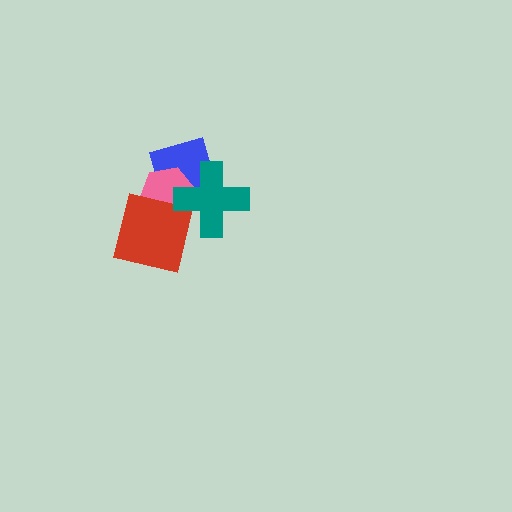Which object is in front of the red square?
The teal cross is in front of the red square.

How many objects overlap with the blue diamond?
3 objects overlap with the blue diamond.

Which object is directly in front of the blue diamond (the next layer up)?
The pink hexagon is directly in front of the blue diamond.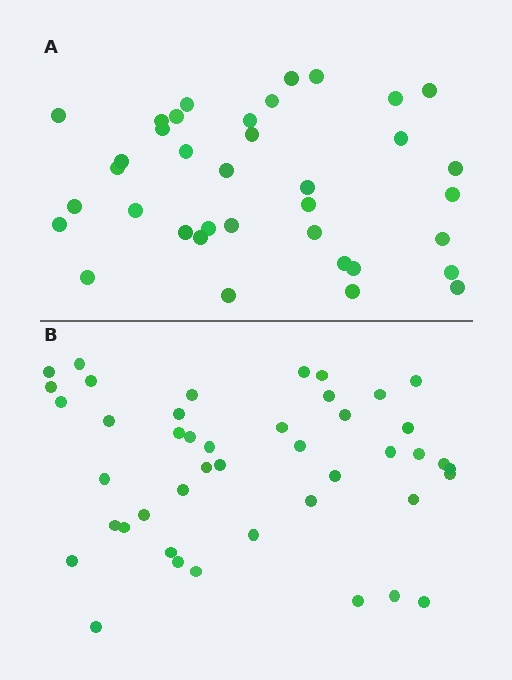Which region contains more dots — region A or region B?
Region B (the bottom region) has more dots.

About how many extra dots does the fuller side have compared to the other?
Region B has roughly 8 or so more dots than region A.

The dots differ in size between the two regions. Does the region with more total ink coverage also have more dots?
No. Region A has more total ink coverage because its dots are larger, but region B actually contains more individual dots. Total area can be misleading — the number of items is what matters here.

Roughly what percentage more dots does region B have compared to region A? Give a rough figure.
About 20% more.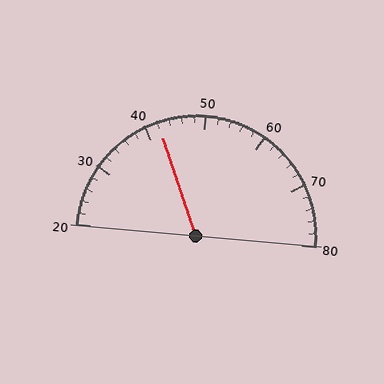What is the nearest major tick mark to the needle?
The nearest major tick mark is 40.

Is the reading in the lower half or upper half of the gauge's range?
The reading is in the lower half of the range (20 to 80).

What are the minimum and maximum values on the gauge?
The gauge ranges from 20 to 80.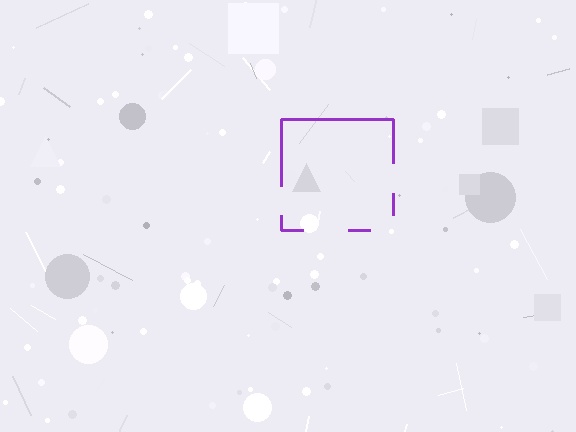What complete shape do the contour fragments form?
The contour fragments form a square.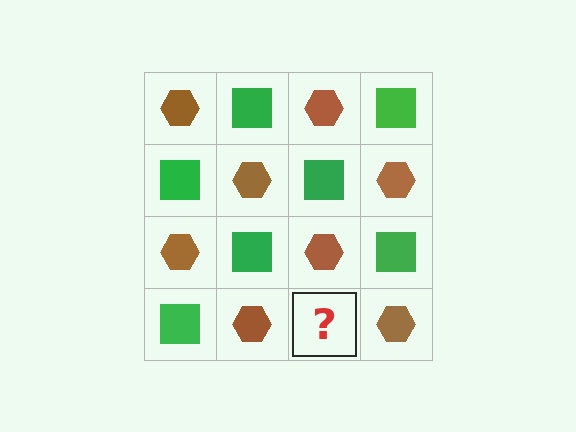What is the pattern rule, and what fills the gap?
The rule is that it alternates brown hexagon and green square in a checkerboard pattern. The gap should be filled with a green square.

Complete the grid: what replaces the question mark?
The question mark should be replaced with a green square.